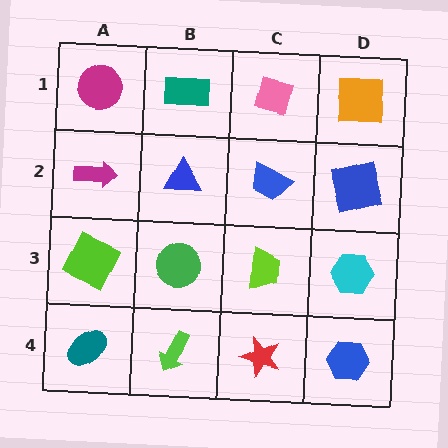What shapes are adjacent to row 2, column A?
A magenta circle (row 1, column A), a lime square (row 3, column A), a blue triangle (row 2, column B).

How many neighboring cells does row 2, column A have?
3.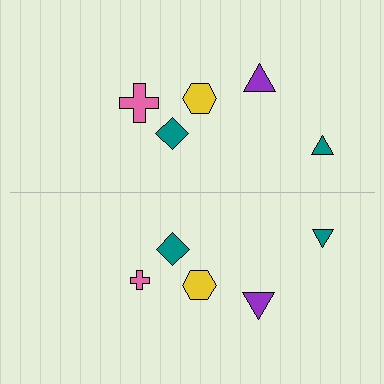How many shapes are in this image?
There are 10 shapes in this image.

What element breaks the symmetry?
The pink cross on the bottom side has a different size than its mirror counterpart.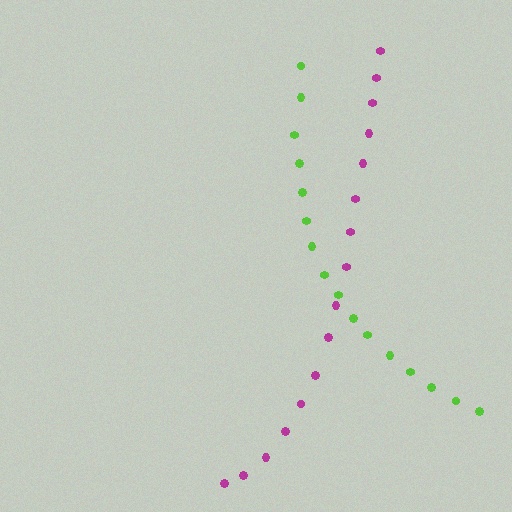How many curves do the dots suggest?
There are 2 distinct paths.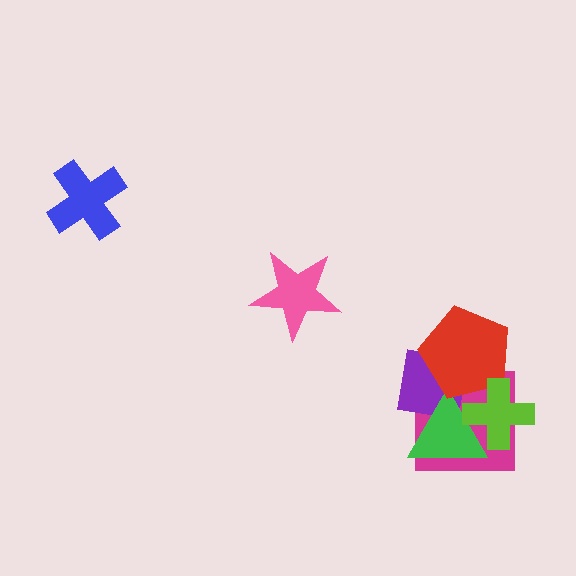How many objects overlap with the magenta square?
4 objects overlap with the magenta square.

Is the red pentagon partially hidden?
Yes, it is partially covered by another shape.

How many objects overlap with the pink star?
0 objects overlap with the pink star.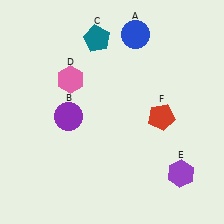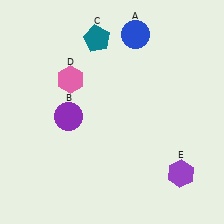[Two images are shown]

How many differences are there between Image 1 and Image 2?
There is 1 difference between the two images.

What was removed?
The red pentagon (F) was removed in Image 2.